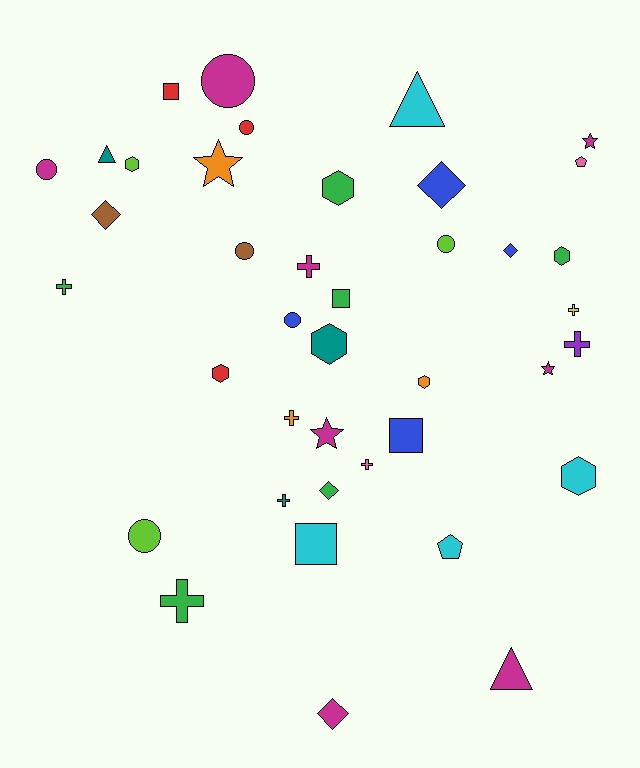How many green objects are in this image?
There are 6 green objects.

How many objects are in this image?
There are 40 objects.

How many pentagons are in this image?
There are 2 pentagons.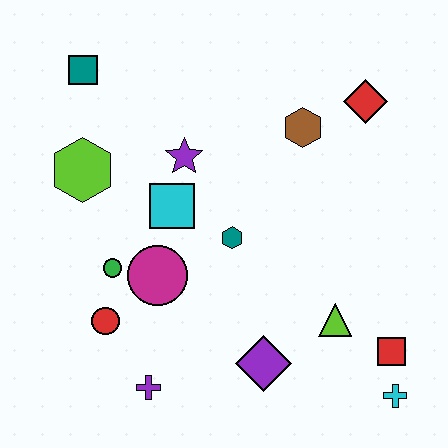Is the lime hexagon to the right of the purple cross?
No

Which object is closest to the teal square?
The lime hexagon is closest to the teal square.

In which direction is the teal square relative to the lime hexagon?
The teal square is above the lime hexagon.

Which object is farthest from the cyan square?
The cyan cross is farthest from the cyan square.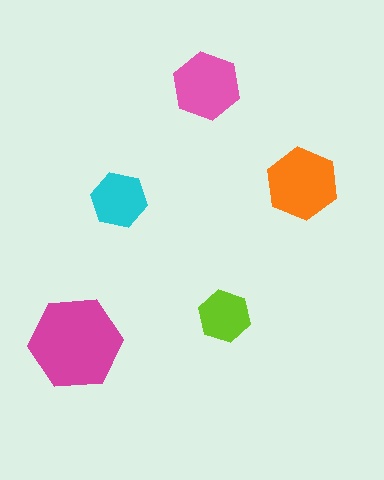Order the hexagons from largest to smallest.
the magenta one, the orange one, the pink one, the cyan one, the lime one.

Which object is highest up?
The pink hexagon is topmost.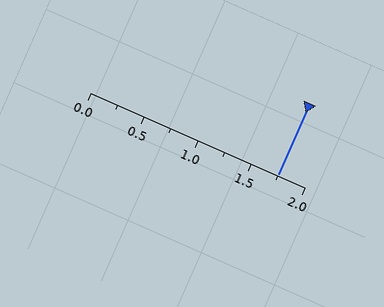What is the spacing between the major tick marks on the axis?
The major ticks are spaced 0.5 apart.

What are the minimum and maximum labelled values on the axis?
The axis runs from 0.0 to 2.0.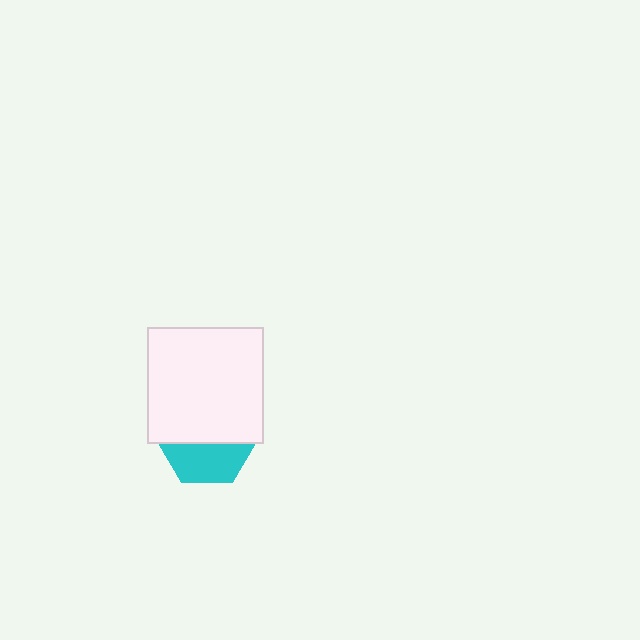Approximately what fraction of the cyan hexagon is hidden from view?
Roughly 57% of the cyan hexagon is hidden behind the white square.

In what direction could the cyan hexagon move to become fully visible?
The cyan hexagon could move down. That would shift it out from behind the white square entirely.